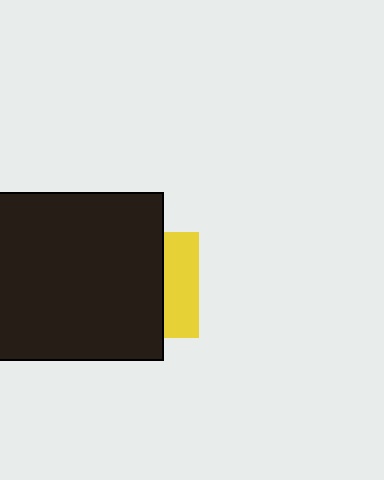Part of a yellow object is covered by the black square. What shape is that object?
It is a square.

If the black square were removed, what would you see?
You would see the complete yellow square.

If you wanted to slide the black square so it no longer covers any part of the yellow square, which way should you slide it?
Slide it left — that is the most direct way to separate the two shapes.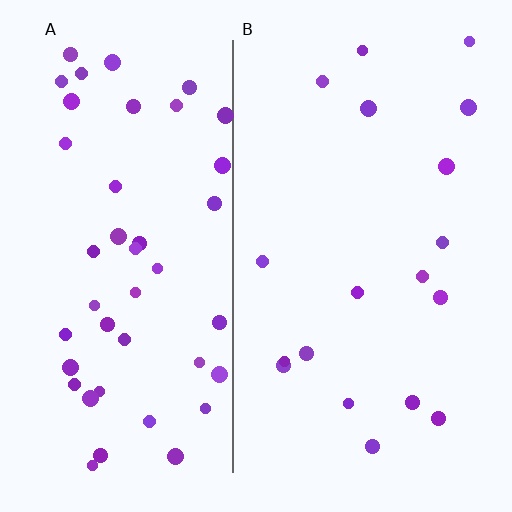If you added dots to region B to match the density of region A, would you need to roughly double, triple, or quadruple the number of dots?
Approximately double.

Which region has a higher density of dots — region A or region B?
A (the left).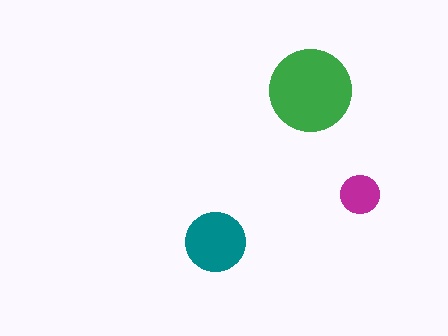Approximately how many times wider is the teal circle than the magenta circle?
About 1.5 times wider.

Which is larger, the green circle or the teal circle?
The green one.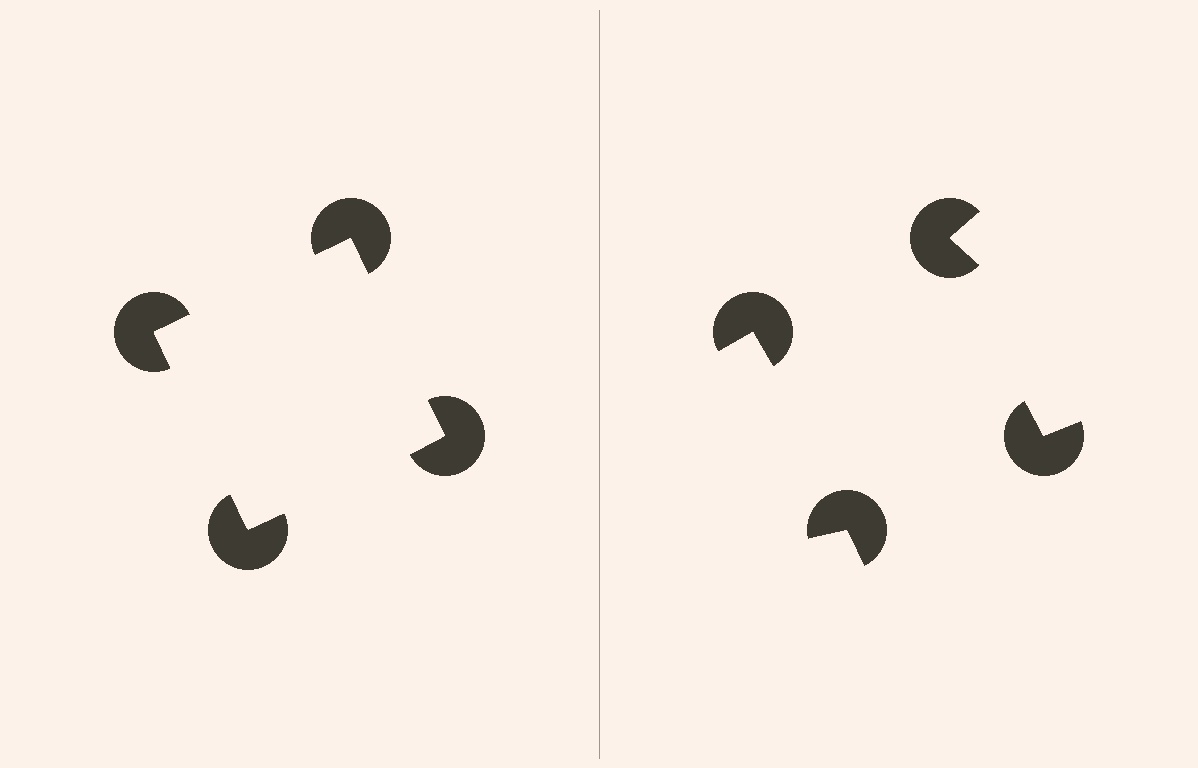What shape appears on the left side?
An illusory square.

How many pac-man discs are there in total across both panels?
8 — 4 on each side.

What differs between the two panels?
The pac-man discs are positioned identically on both sides; only the wedge orientations differ. On the left they align to a square; on the right they are misaligned.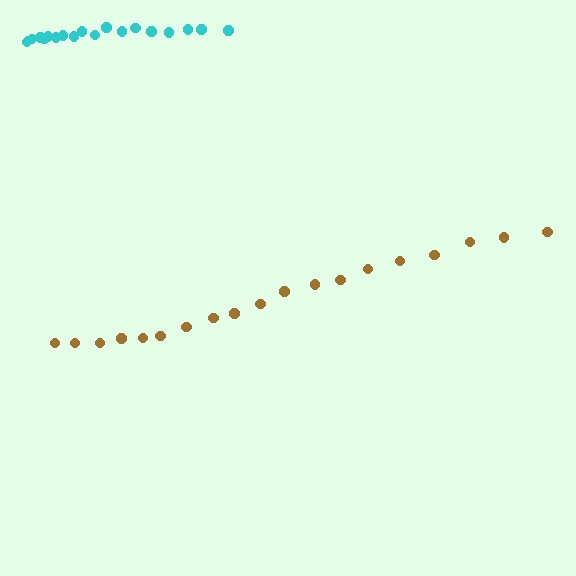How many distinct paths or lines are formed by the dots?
There are 2 distinct paths.